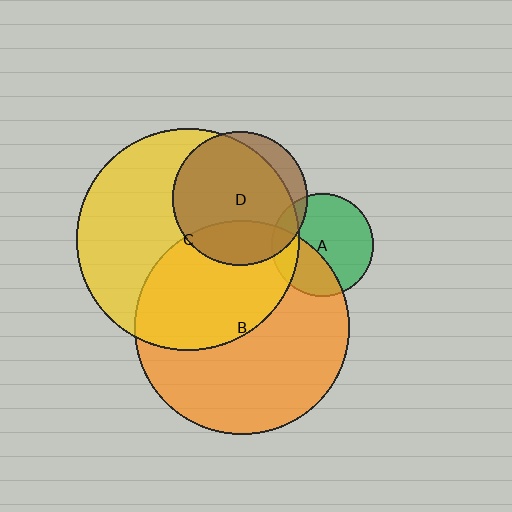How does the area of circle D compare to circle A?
Approximately 1.7 times.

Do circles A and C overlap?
Yes.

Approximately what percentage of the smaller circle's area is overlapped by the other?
Approximately 20%.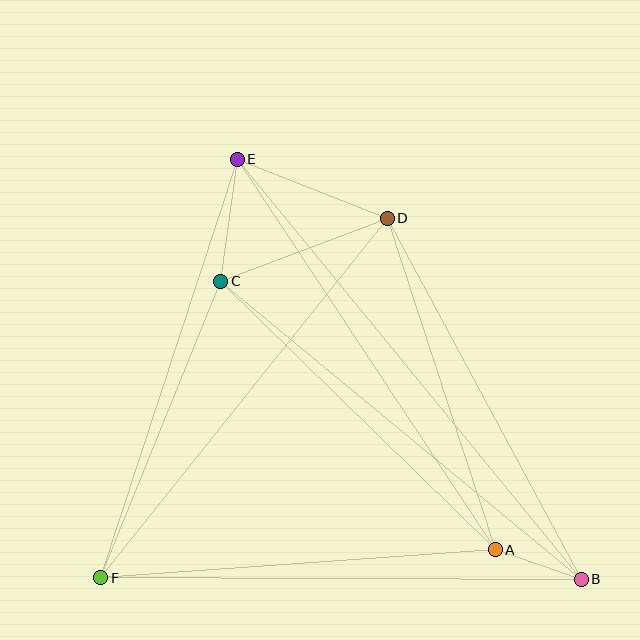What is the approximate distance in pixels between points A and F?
The distance between A and F is approximately 395 pixels.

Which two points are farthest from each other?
Points B and E are farthest from each other.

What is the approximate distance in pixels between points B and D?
The distance between B and D is approximately 410 pixels.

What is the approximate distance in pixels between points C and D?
The distance between C and D is approximately 178 pixels.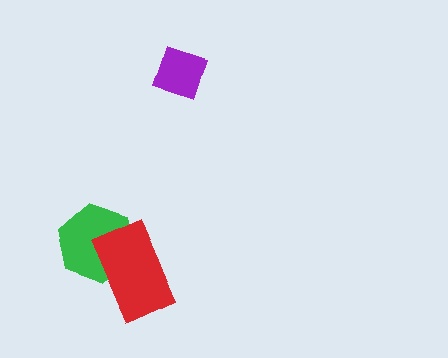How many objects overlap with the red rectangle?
1 object overlaps with the red rectangle.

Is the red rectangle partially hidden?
No, no other shape covers it.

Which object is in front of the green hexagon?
The red rectangle is in front of the green hexagon.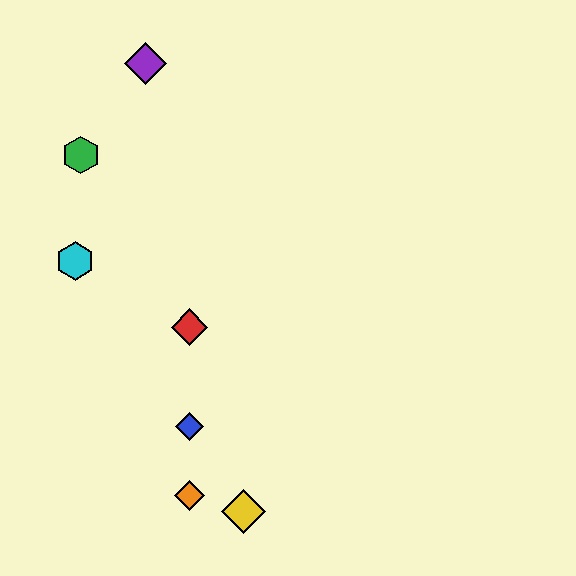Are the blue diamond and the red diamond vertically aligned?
Yes, both are at x≈190.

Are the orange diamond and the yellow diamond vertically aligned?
No, the orange diamond is at x≈190 and the yellow diamond is at x≈243.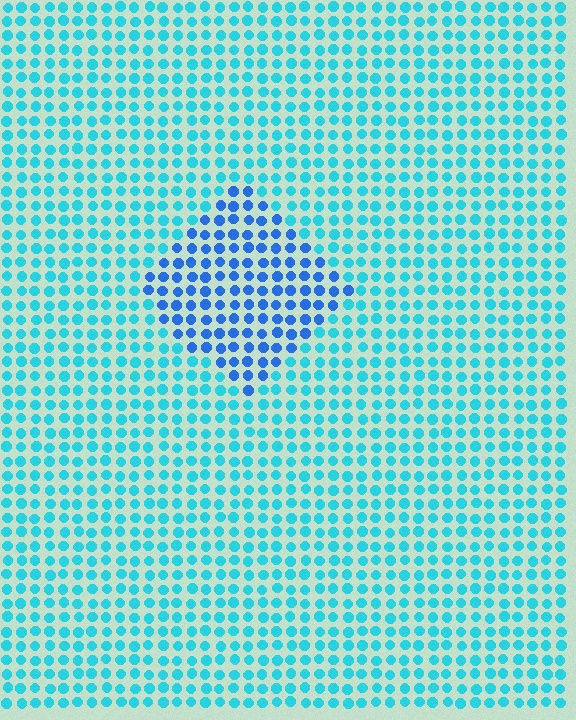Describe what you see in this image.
The image is filled with small cyan elements in a uniform arrangement. A diamond-shaped region is visible where the elements are tinted to a slightly different hue, forming a subtle color boundary.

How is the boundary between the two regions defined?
The boundary is defined purely by a slight shift in hue (about 33 degrees). Spacing, size, and orientation are identical on both sides.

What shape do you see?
I see a diamond.